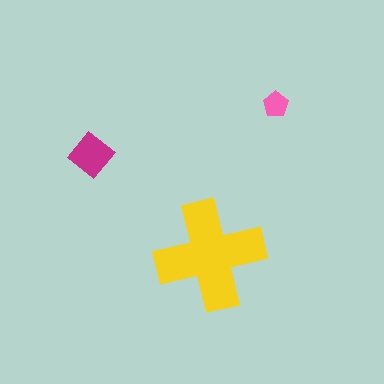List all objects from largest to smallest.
The yellow cross, the magenta diamond, the pink pentagon.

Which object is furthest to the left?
The magenta diamond is leftmost.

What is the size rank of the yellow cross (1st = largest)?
1st.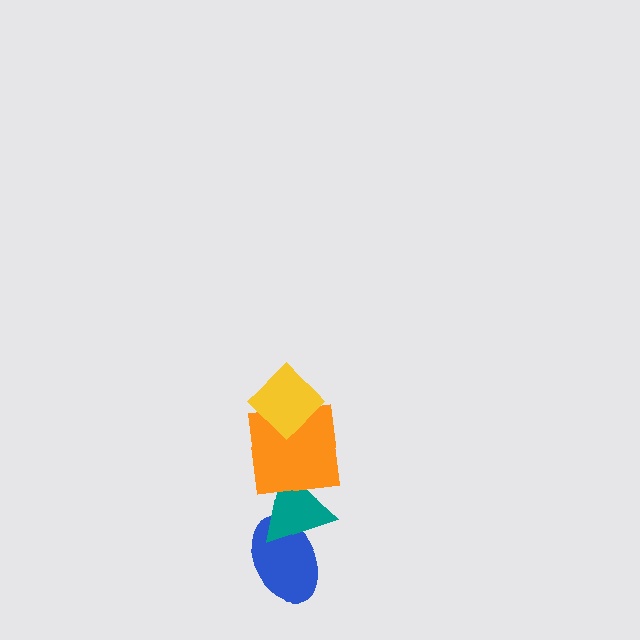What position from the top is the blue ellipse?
The blue ellipse is 4th from the top.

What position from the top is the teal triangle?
The teal triangle is 3rd from the top.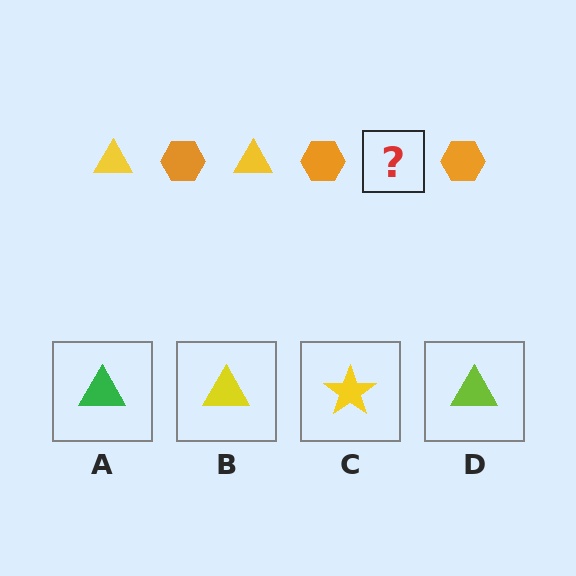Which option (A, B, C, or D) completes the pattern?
B.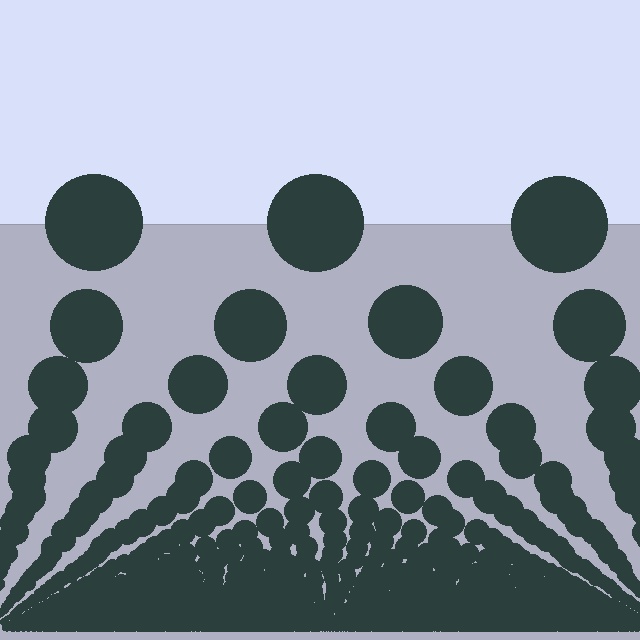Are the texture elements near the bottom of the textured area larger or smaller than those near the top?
Smaller. The gradient is inverted — elements near the bottom are smaller and denser.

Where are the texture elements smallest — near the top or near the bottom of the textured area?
Near the bottom.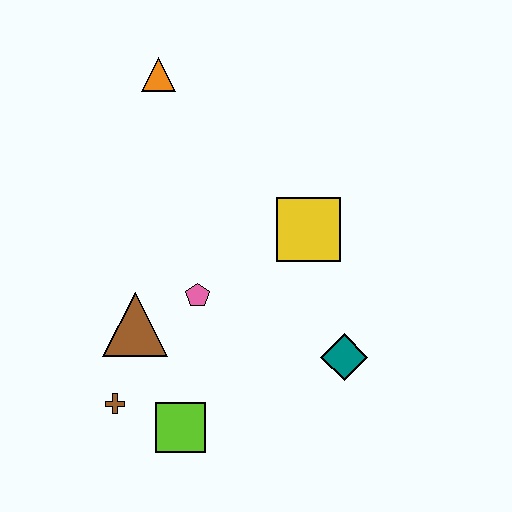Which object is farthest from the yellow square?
The brown cross is farthest from the yellow square.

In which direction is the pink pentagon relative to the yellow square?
The pink pentagon is to the left of the yellow square.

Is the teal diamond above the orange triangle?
No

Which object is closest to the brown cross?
The lime square is closest to the brown cross.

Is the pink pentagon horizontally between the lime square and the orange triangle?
No